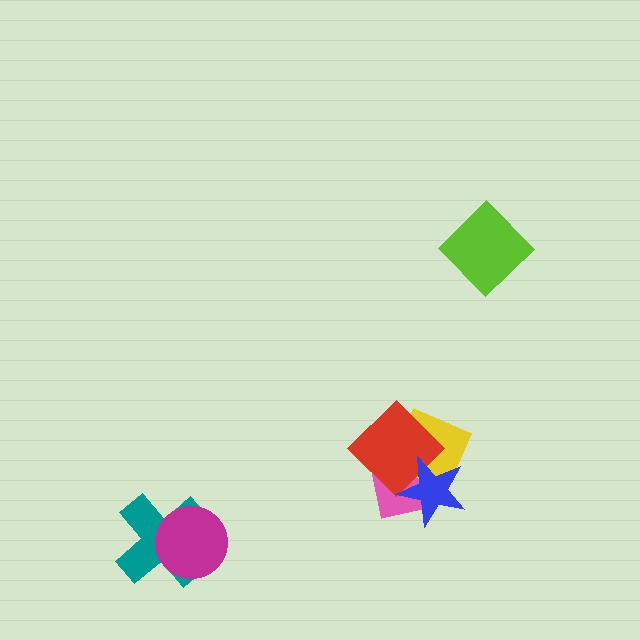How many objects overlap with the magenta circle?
1 object overlaps with the magenta circle.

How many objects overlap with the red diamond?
3 objects overlap with the red diamond.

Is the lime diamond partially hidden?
No, no other shape covers it.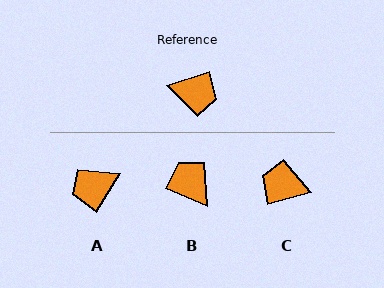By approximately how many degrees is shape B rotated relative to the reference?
Approximately 139 degrees counter-clockwise.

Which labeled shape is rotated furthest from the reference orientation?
C, about 177 degrees away.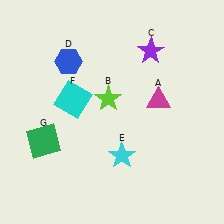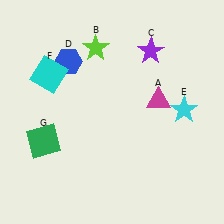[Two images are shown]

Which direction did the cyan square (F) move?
The cyan square (F) moved up.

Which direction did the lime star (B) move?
The lime star (B) moved up.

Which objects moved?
The objects that moved are: the lime star (B), the cyan star (E), the cyan square (F).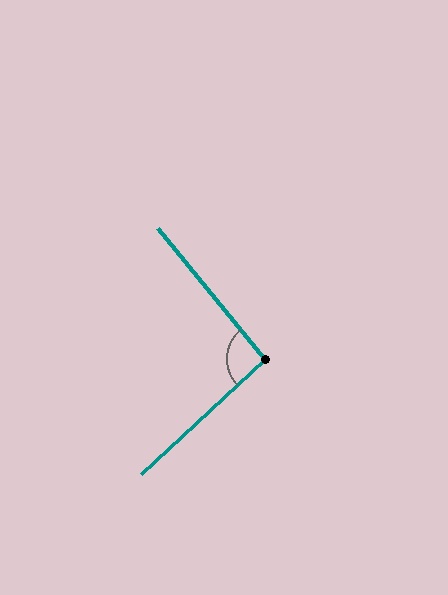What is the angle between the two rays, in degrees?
Approximately 94 degrees.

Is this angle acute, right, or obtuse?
It is approximately a right angle.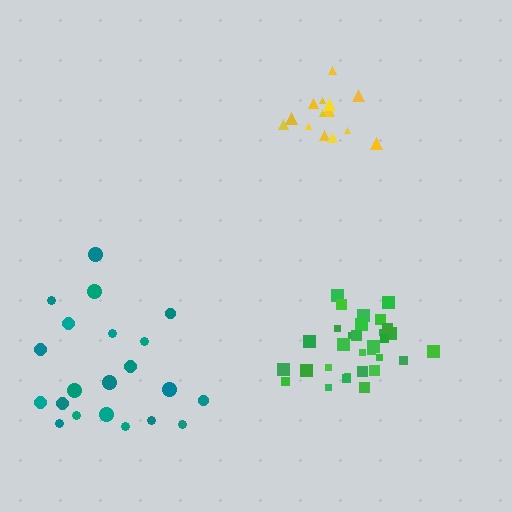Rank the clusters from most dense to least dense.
green, yellow, teal.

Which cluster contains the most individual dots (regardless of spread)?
Green (31).